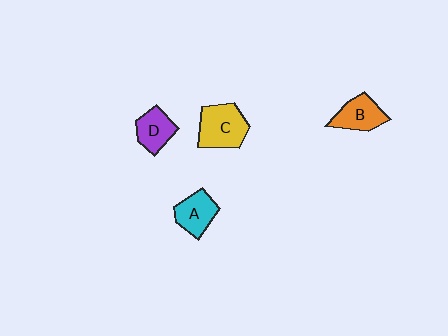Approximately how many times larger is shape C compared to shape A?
Approximately 1.4 times.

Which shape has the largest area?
Shape C (yellow).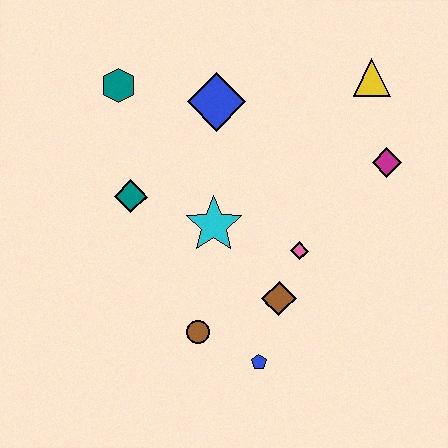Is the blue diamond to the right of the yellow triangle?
No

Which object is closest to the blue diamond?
The teal hexagon is closest to the blue diamond.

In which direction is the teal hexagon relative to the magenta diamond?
The teal hexagon is to the left of the magenta diamond.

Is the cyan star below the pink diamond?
No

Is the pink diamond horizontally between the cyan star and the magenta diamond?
Yes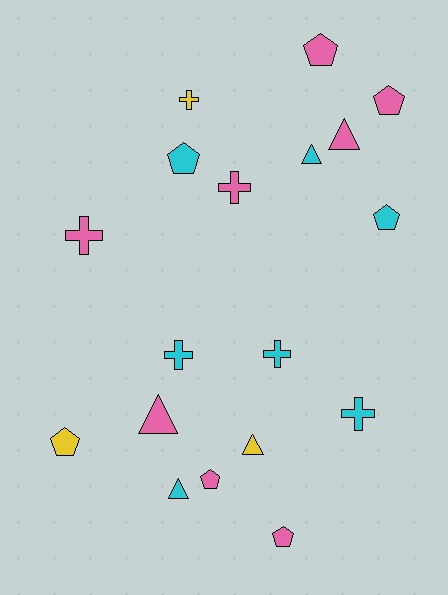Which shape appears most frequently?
Pentagon, with 7 objects.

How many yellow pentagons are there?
There is 1 yellow pentagon.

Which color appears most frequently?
Pink, with 8 objects.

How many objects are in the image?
There are 18 objects.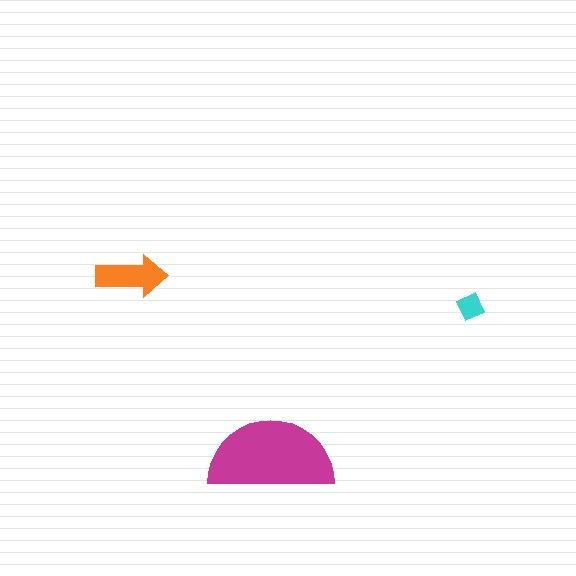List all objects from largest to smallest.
The magenta semicircle, the orange arrow, the cyan diamond.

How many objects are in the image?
There are 3 objects in the image.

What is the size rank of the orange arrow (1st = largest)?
2nd.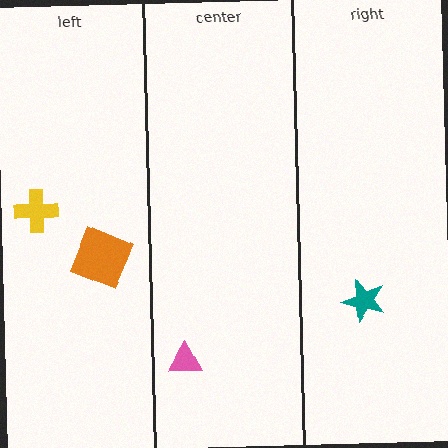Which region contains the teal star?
The right region.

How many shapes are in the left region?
2.